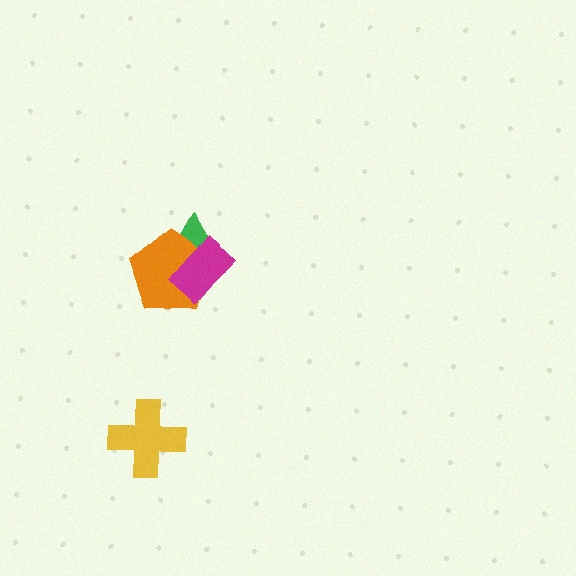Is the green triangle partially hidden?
Yes, it is partially covered by another shape.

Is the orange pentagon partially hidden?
Yes, it is partially covered by another shape.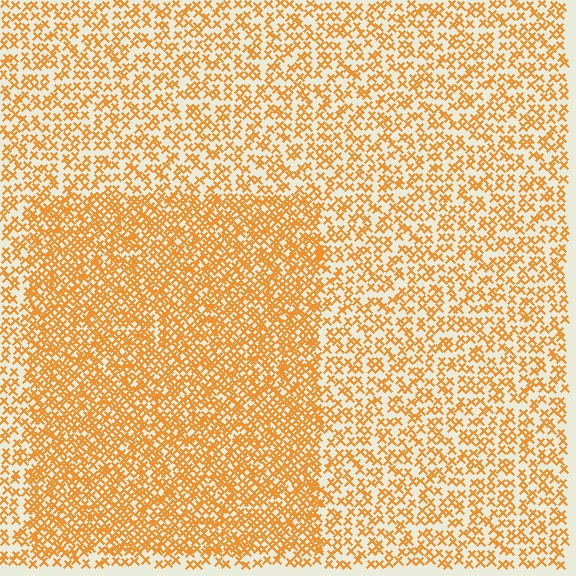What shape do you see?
I see a rectangle.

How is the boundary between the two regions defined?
The boundary is defined by a change in element density (approximately 1.8x ratio). All elements are the same color, size, and shape.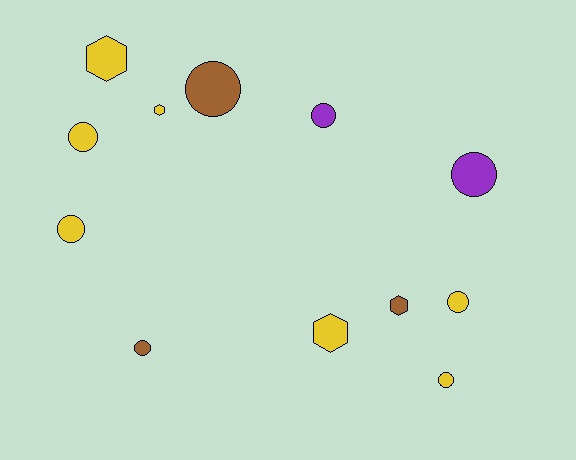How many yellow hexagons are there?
There are 3 yellow hexagons.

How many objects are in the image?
There are 12 objects.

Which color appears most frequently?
Yellow, with 7 objects.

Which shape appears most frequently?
Circle, with 8 objects.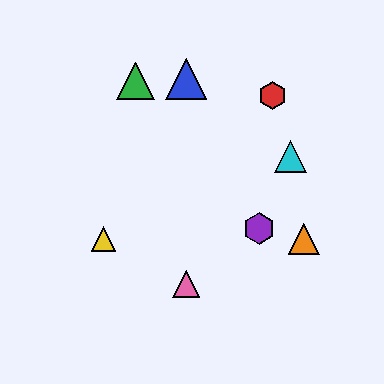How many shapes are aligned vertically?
2 shapes (the blue triangle, the pink triangle) are aligned vertically.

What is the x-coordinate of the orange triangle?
The orange triangle is at x≈304.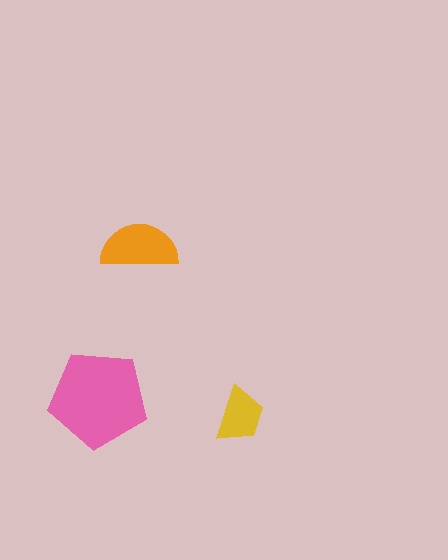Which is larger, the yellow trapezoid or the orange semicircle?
The orange semicircle.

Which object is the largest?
The pink pentagon.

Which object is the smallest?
The yellow trapezoid.